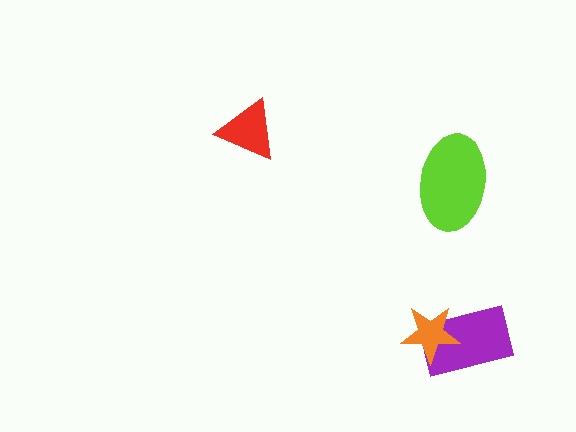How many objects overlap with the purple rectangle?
1 object overlaps with the purple rectangle.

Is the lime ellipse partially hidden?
No, no other shape covers it.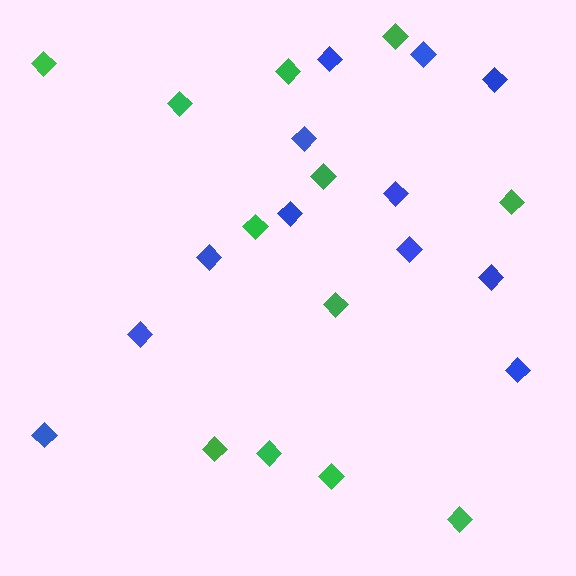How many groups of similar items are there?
There are 2 groups: one group of green diamonds (12) and one group of blue diamonds (12).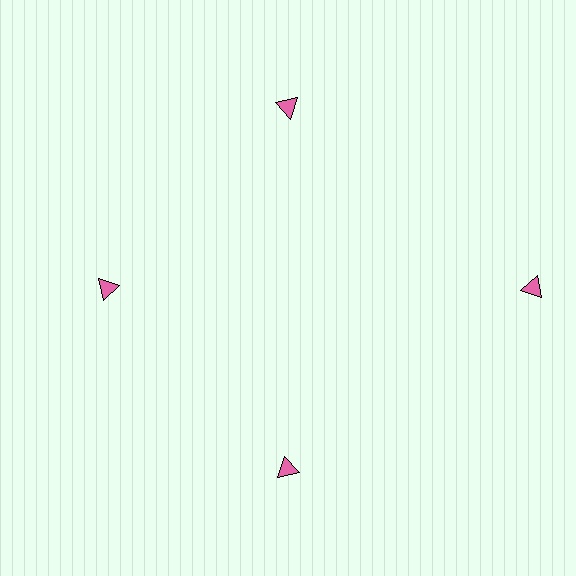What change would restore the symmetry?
The symmetry would be restored by moving it inward, back onto the ring so that all 4 triangles sit at equal angles and equal distance from the center.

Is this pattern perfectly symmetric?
No. The 4 pink triangles are arranged in a ring, but one element near the 3 o'clock position is pushed outward from the center, breaking the 4-fold rotational symmetry.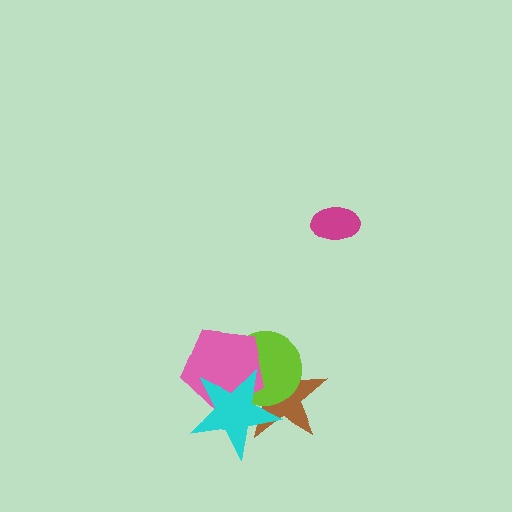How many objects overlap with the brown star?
3 objects overlap with the brown star.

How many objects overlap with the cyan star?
3 objects overlap with the cyan star.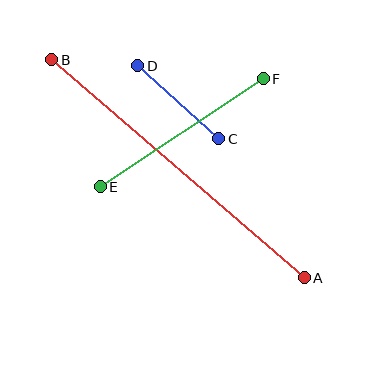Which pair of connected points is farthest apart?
Points A and B are farthest apart.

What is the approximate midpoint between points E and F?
The midpoint is at approximately (182, 133) pixels.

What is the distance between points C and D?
The distance is approximately 109 pixels.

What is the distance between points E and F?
The distance is approximately 195 pixels.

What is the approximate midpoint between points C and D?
The midpoint is at approximately (178, 102) pixels.